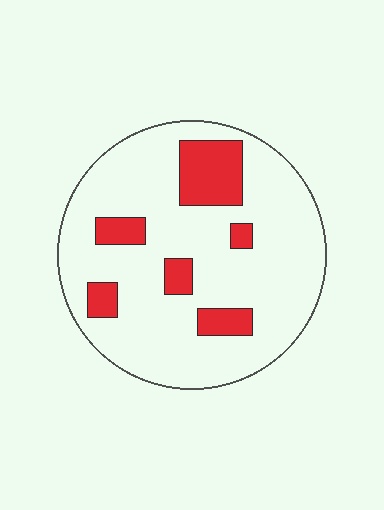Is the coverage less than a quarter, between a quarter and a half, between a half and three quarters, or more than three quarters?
Less than a quarter.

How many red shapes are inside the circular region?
6.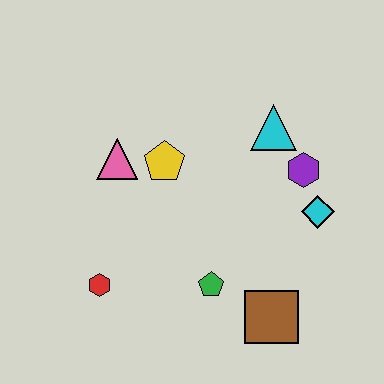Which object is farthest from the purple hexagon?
The red hexagon is farthest from the purple hexagon.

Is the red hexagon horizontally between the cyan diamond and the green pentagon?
No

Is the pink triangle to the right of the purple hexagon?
No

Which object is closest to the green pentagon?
The brown square is closest to the green pentagon.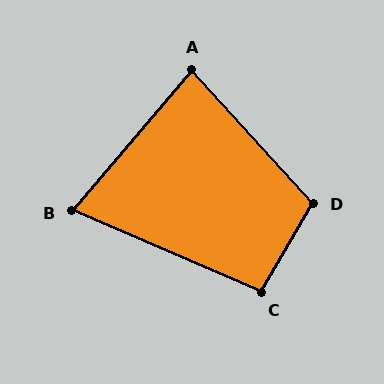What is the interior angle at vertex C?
Approximately 97 degrees (obtuse).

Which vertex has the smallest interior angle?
B, at approximately 73 degrees.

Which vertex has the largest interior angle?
D, at approximately 107 degrees.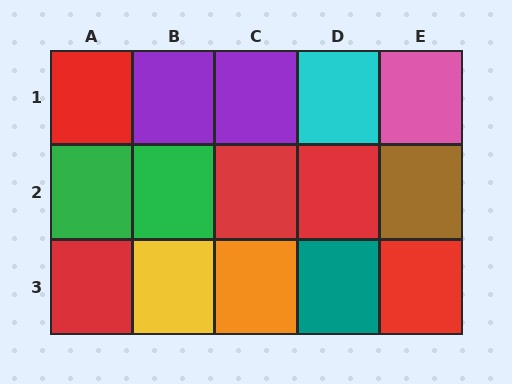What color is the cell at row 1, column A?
Red.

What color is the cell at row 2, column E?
Brown.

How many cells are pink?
1 cell is pink.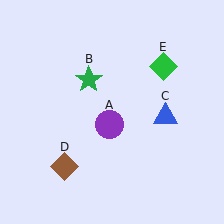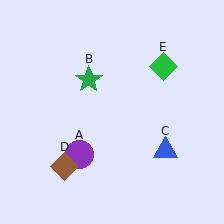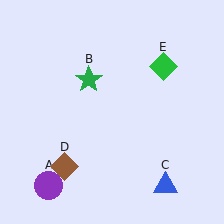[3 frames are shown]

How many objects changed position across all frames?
2 objects changed position: purple circle (object A), blue triangle (object C).